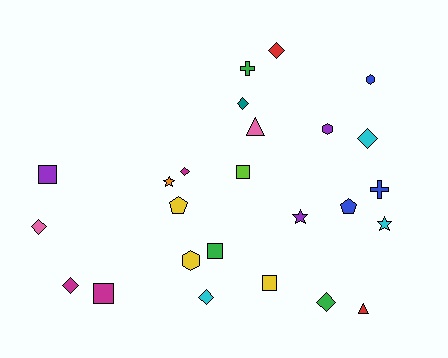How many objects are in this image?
There are 25 objects.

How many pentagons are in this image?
There are 2 pentagons.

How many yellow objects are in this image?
There are 3 yellow objects.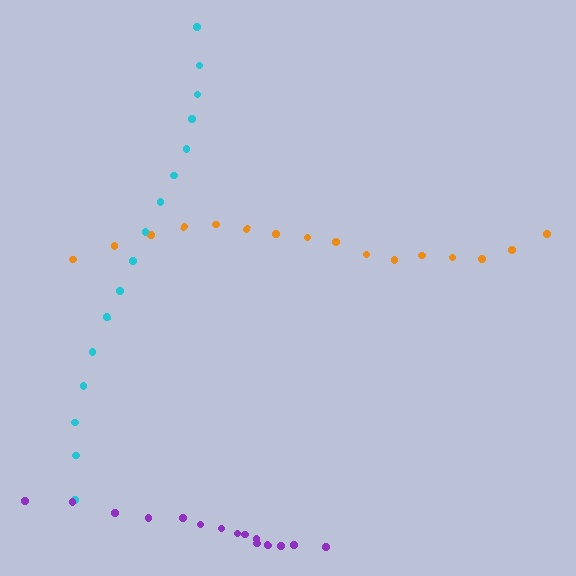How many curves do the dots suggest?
There are 3 distinct paths.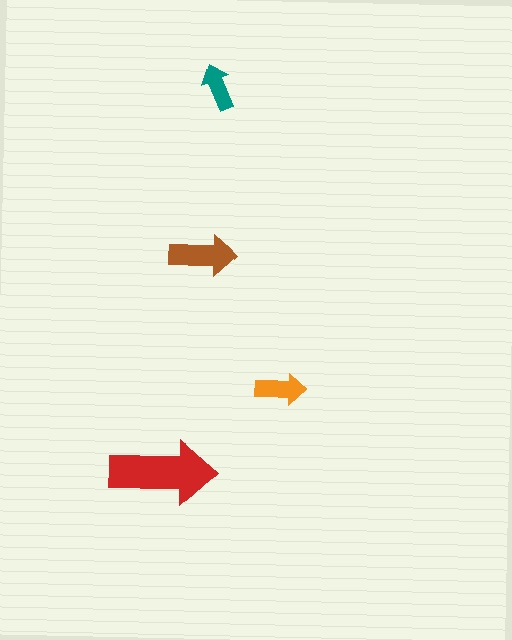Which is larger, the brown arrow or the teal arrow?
The brown one.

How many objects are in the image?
There are 4 objects in the image.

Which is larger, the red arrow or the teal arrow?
The red one.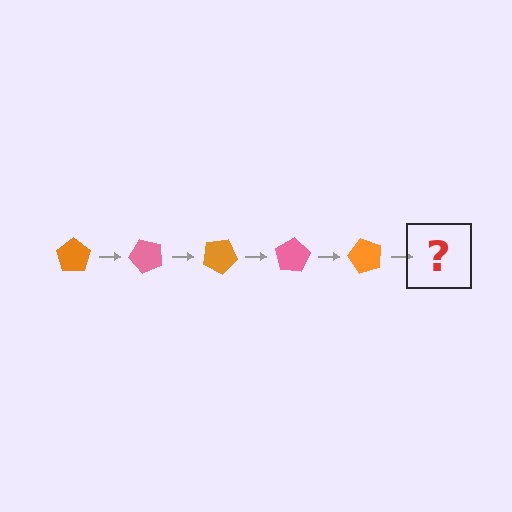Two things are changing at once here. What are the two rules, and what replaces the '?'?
The two rules are that it rotates 50 degrees each step and the color cycles through orange and pink. The '?' should be a pink pentagon, rotated 250 degrees from the start.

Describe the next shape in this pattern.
It should be a pink pentagon, rotated 250 degrees from the start.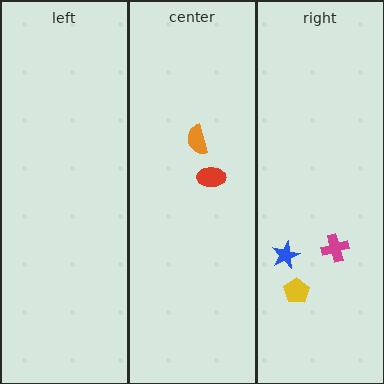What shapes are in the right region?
The blue star, the magenta cross, the yellow pentagon.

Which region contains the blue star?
The right region.